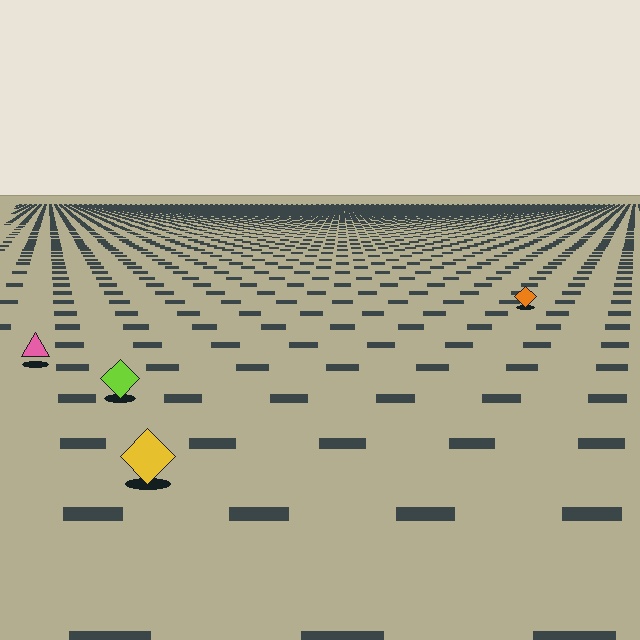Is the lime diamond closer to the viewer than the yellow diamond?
No. The yellow diamond is closer — you can tell from the texture gradient: the ground texture is coarser near it.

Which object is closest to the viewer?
The yellow diamond is closest. The texture marks near it are larger and more spread out.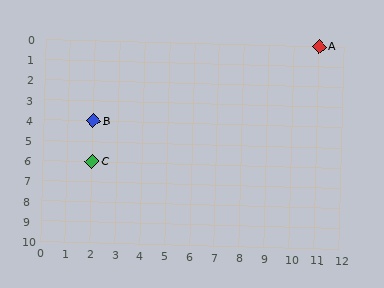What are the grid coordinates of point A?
Point A is at grid coordinates (11, 0).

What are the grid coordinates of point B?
Point B is at grid coordinates (2, 4).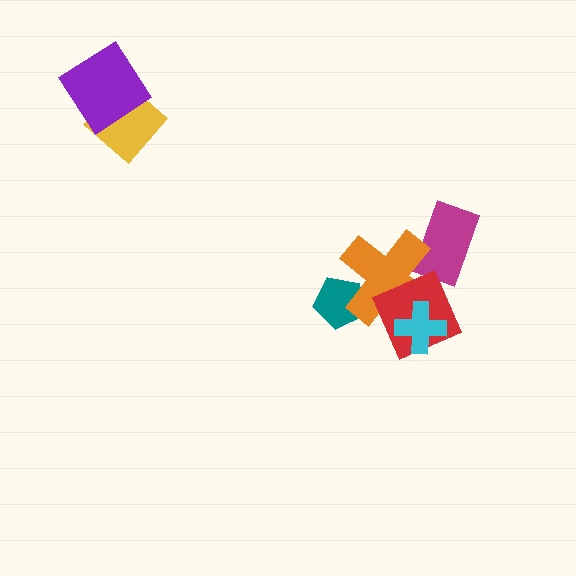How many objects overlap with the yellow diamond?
1 object overlaps with the yellow diamond.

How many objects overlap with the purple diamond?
1 object overlaps with the purple diamond.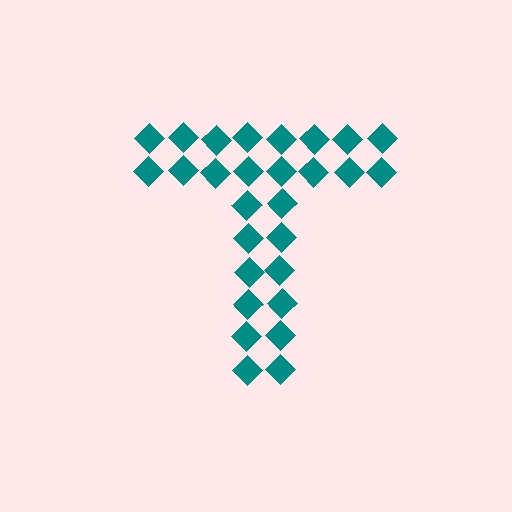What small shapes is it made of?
It is made of small diamonds.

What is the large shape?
The large shape is the letter T.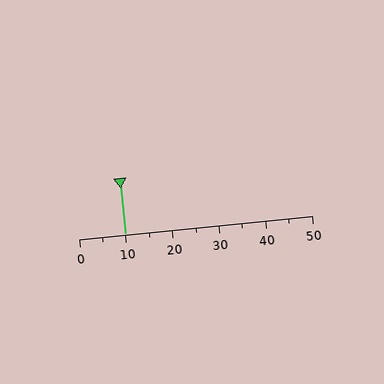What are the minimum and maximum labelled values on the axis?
The axis runs from 0 to 50.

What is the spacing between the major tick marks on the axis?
The major ticks are spaced 10 apart.